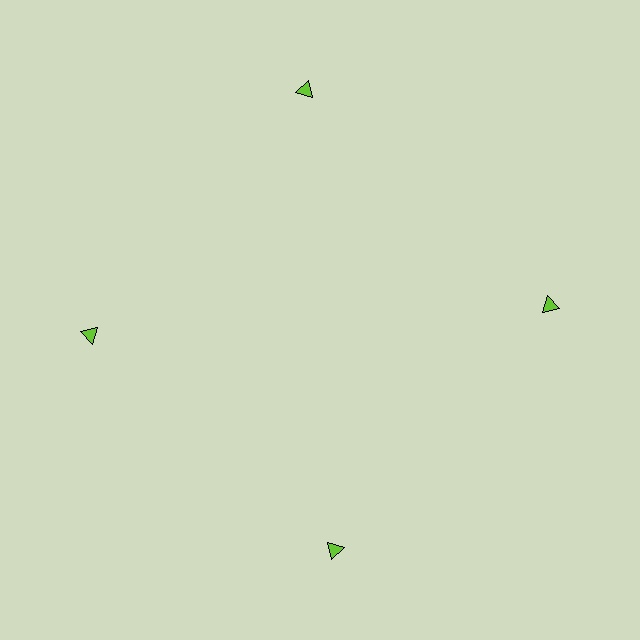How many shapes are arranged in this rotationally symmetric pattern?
There are 4 shapes, arranged in 4 groups of 1.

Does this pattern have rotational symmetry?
Yes, this pattern has 4-fold rotational symmetry. It looks the same after rotating 90 degrees around the center.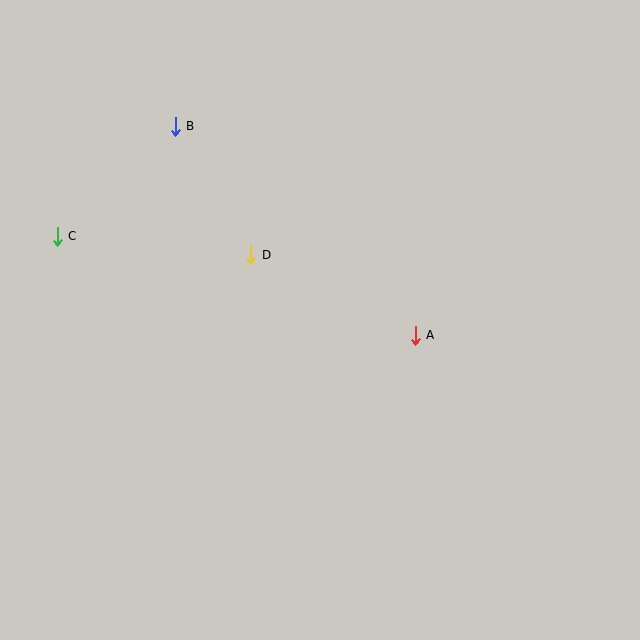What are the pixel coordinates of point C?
Point C is at (57, 236).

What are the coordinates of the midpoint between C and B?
The midpoint between C and B is at (116, 181).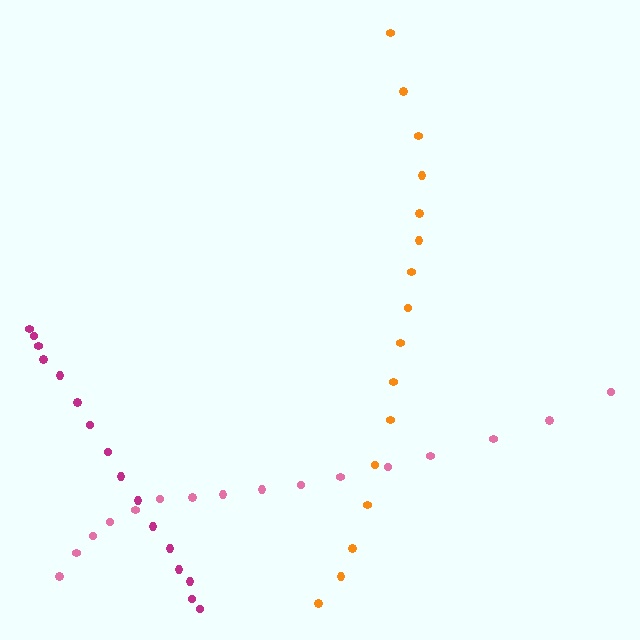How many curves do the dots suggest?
There are 3 distinct paths.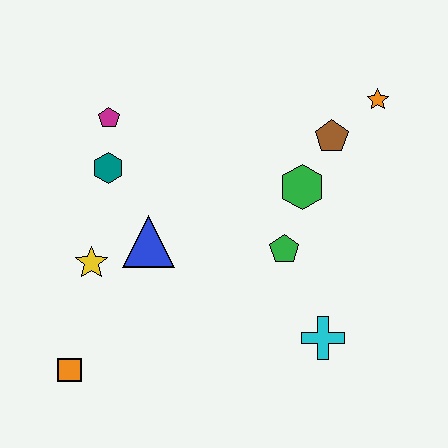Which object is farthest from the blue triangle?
The orange star is farthest from the blue triangle.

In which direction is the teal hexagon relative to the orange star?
The teal hexagon is to the left of the orange star.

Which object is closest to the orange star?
The brown pentagon is closest to the orange star.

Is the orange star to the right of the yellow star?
Yes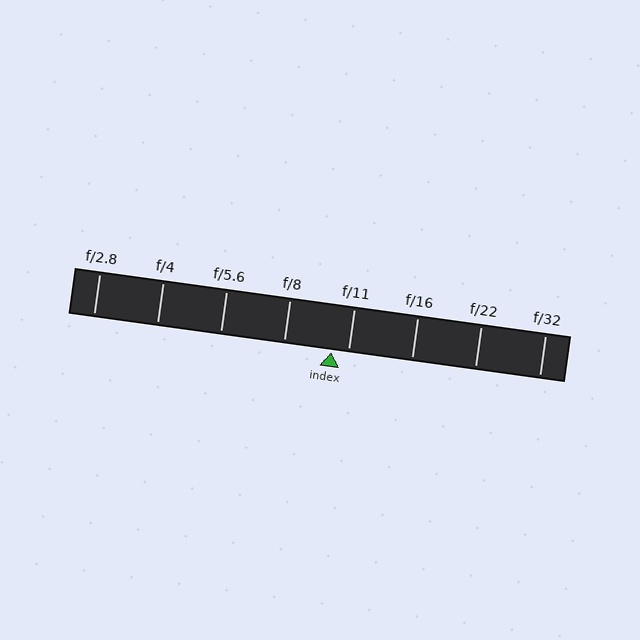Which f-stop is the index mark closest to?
The index mark is closest to f/11.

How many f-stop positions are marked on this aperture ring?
There are 8 f-stop positions marked.